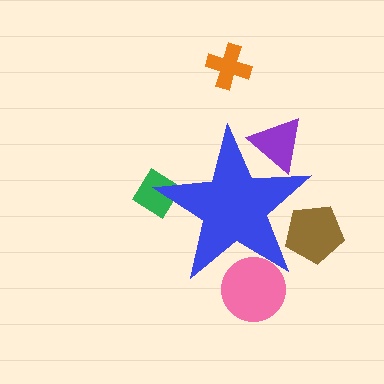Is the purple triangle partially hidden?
Yes, the purple triangle is partially hidden behind the blue star.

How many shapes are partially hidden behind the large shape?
4 shapes are partially hidden.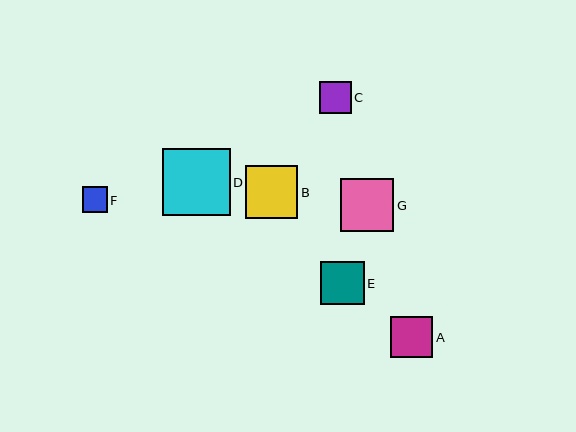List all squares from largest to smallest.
From largest to smallest: D, G, B, E, A, C, F.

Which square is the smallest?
Square F is the smallest with a size of approximately 25 pixels.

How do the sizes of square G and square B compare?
Square G and square B are approximately the same size.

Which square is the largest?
Square D is the largest with a size of approximately 68 pixels.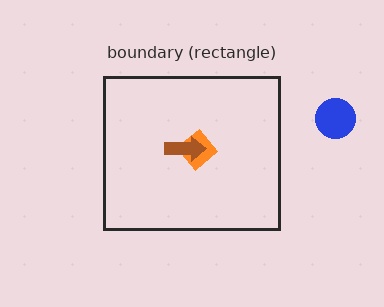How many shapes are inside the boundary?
2 inside, 1 outside.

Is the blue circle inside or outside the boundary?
Outside.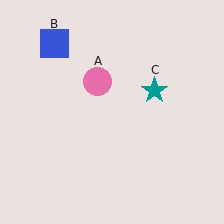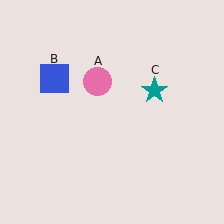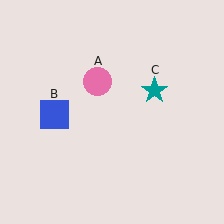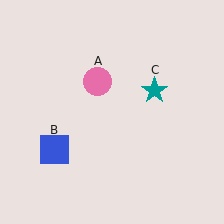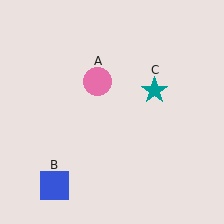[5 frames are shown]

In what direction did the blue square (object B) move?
The blue square (object B) moved down.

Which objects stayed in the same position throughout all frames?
Pink circle (object A) and teal star (object C) remained stationary.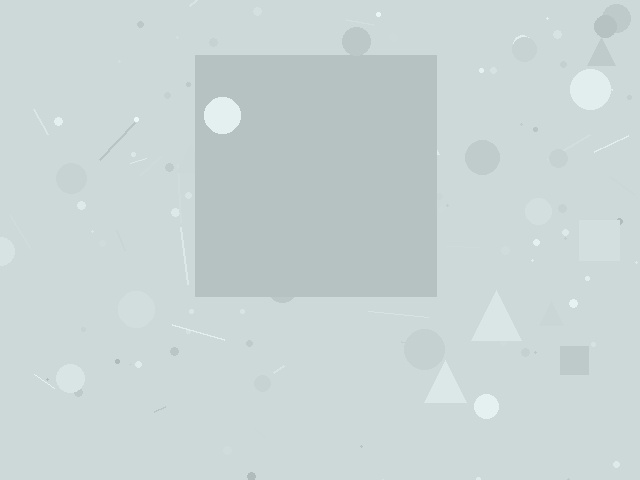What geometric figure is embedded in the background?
A square is embedded in the background.